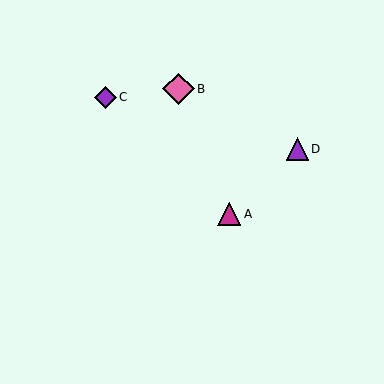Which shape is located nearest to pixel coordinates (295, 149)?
The purple triangle (labeled D) at (297, 149) is nearest to that location.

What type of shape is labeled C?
Shape C is a purple diamond.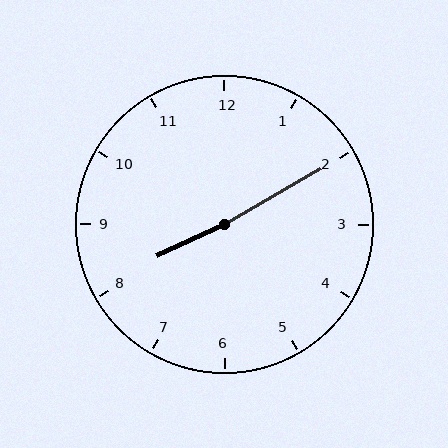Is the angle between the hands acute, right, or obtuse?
It is obtuse.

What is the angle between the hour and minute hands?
Approximately 175 degrees.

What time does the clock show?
8:10.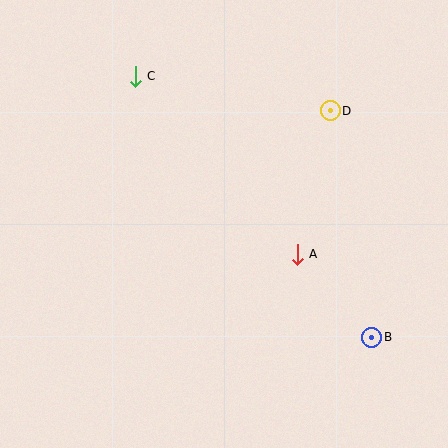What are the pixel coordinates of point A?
Point A is at (297, 254).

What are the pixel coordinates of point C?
Point C is at (135, 76).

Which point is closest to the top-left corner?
Point C is closest to the top-left corner.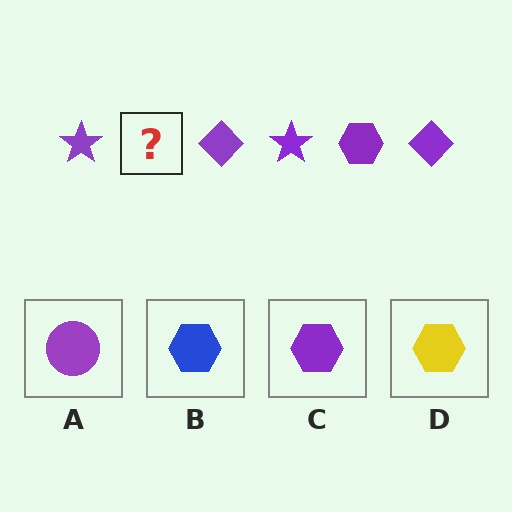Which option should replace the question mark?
Option C.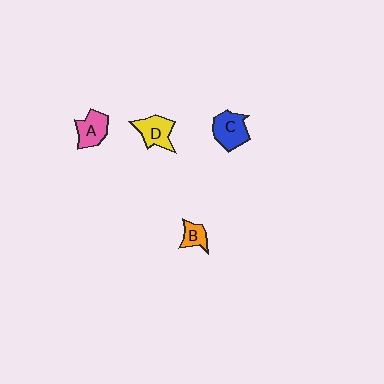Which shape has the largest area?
Shape C (blue).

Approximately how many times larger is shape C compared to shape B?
Approximately 1.9 times.